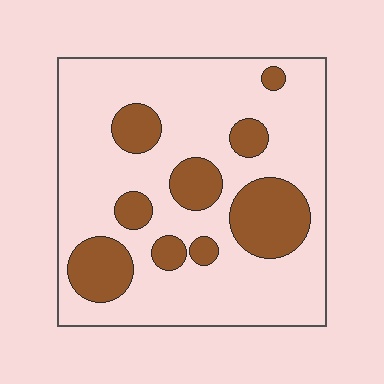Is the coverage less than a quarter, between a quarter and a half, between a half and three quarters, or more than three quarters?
Less than a quarter.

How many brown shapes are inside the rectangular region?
9.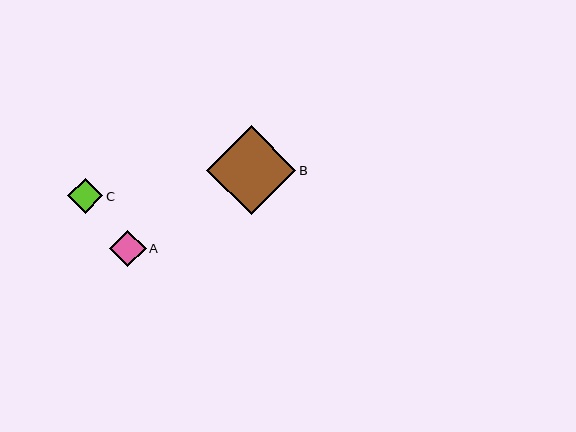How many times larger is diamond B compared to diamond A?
Diamond B is approximately 2.4 times the size of diamond A.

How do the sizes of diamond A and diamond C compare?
Diamond A and diamond C are approximately the same size.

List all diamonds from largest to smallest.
From largest to smallest: B, A, C.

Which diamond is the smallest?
Diamond C is the smallest with a size of approximately 35 pixels.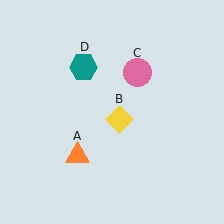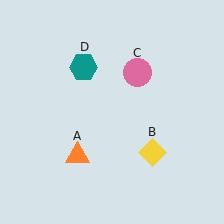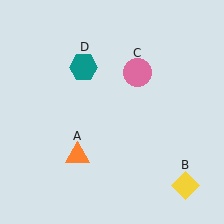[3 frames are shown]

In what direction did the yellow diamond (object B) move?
The yellow diamond (object B) moved down and to the right.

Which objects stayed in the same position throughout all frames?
Orange triangle (object A) and pink circle (object C) and teal hexagon (object D) remained stationary.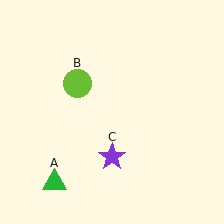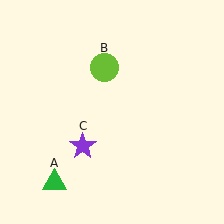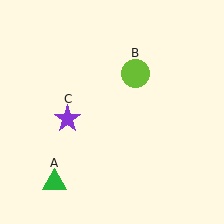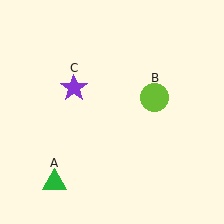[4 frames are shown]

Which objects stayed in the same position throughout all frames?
Green triangle (object A) remained stationary.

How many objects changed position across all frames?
2 objects changed position: lime circle (object B), purple star (object C).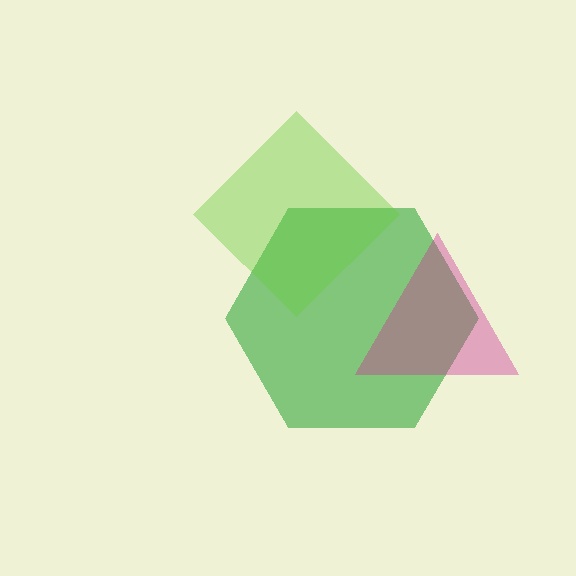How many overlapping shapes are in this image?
There are 3 overlapping shapes in the image.